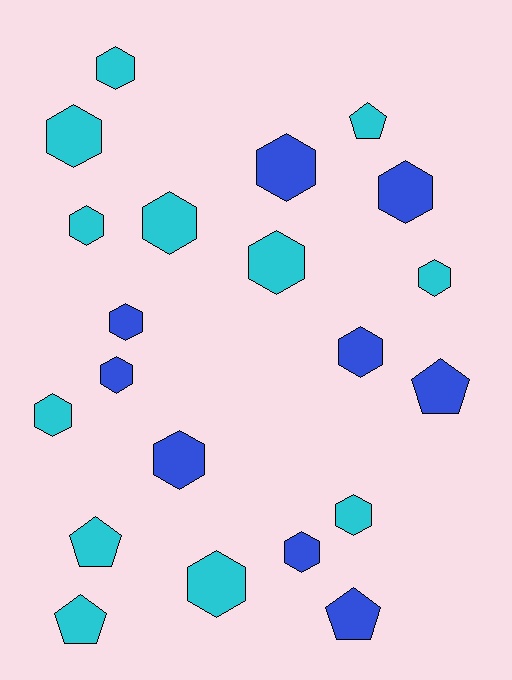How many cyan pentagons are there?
There are 3 cyan pentagons.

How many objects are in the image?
There are 21 objects.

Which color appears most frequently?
Cyan, with 12 objects.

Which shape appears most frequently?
Hexagon, with 16 objects.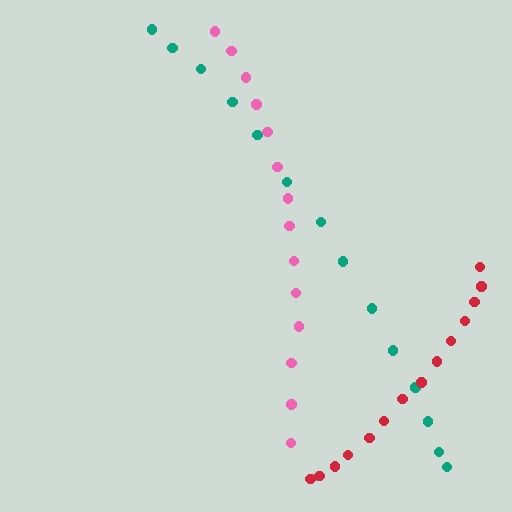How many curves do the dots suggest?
There are 3 distinct paths.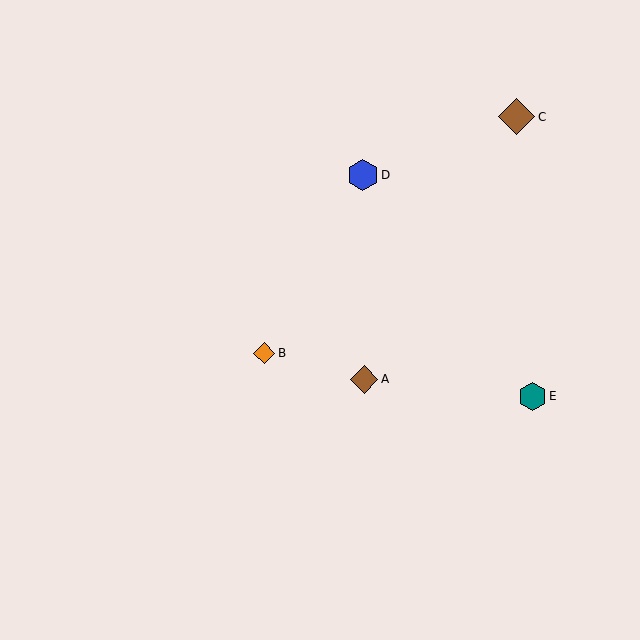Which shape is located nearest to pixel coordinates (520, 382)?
The teal hexagon (labeled E) at (532, 396) is nearest to that location.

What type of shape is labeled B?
Shape B is an orange diamond.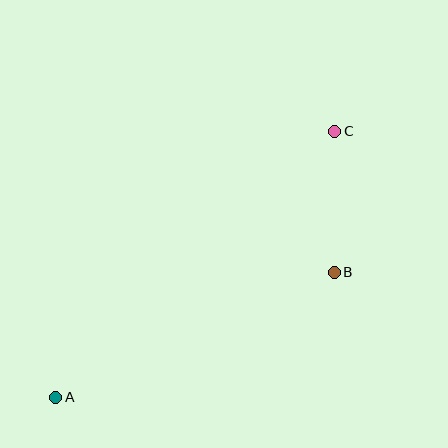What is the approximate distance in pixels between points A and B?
The distance between A and B is approximately 305 pixels.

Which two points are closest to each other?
Points B and C are closest to each other.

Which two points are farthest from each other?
Points A and C are farthest from each other.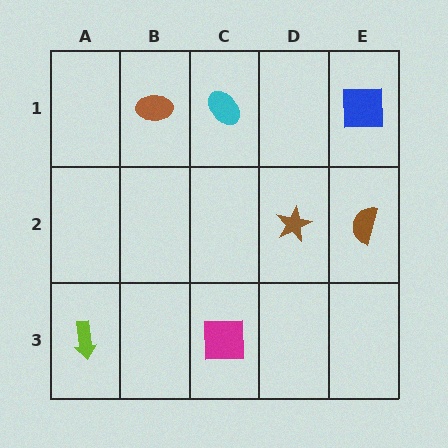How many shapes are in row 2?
2 shapes.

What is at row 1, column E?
A blue square.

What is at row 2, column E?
A brown semicircle.